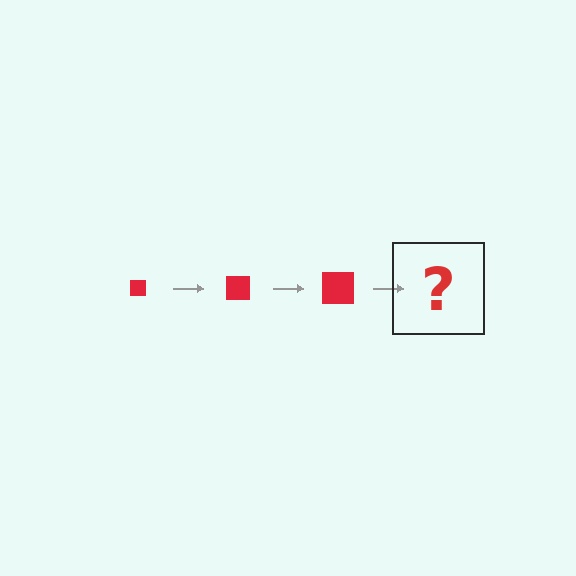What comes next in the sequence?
The next element should be a red square, larger than the previous one.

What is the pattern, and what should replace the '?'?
The pattern is that the square gets progressively larger each step. The '?' should be a red square, larger than the previous one.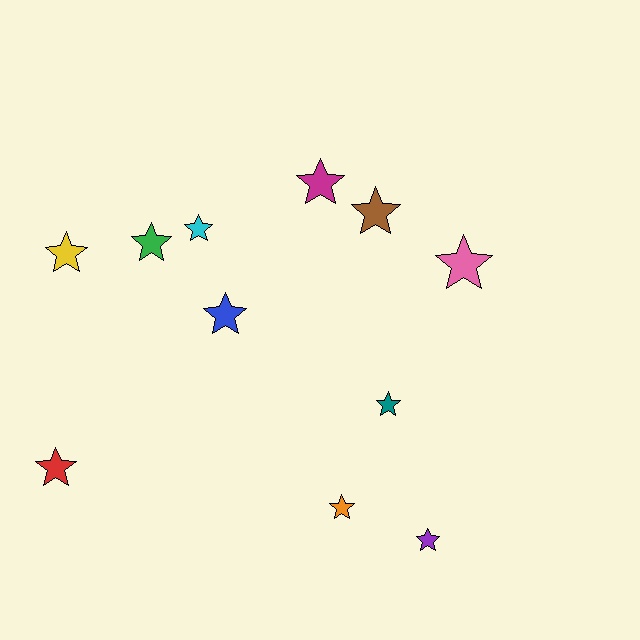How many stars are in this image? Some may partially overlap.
There are 11 stars.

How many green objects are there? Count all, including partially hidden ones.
There is 1 green object.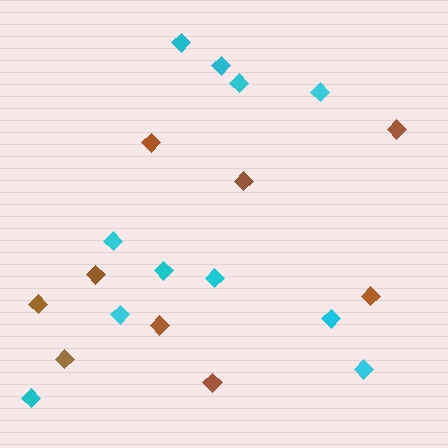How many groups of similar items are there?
There are 2 groups: one group of brown diamonds (9) and one group of cyan diamonds (11).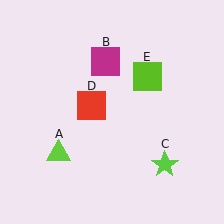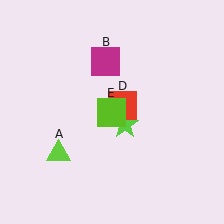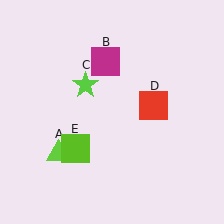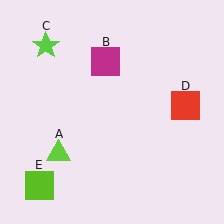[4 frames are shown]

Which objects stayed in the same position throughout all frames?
Lime triangle (object A) and magenta square (object B) remained stationary.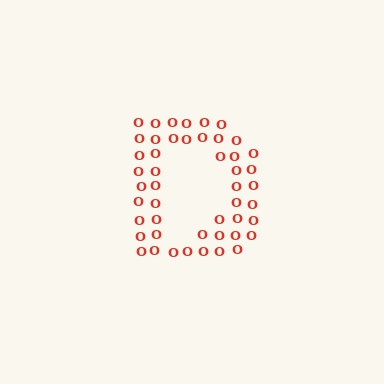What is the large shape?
The large shape is the letter D.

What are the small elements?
The small elements are letter O's.